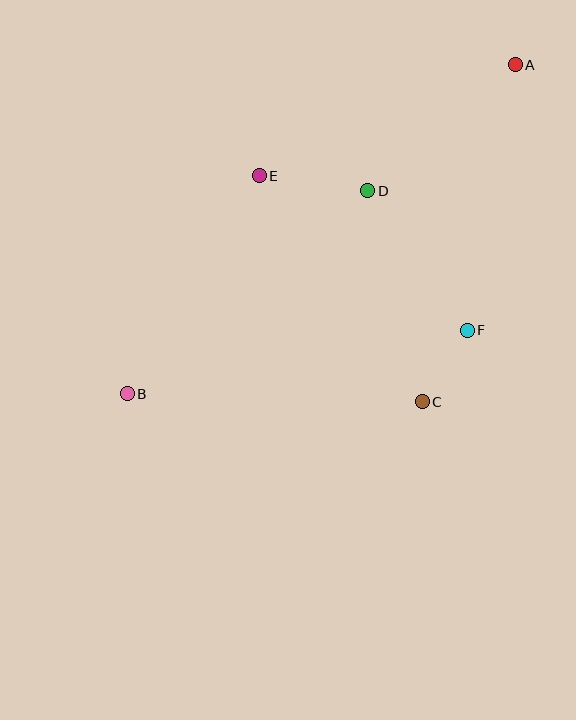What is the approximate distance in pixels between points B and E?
The distance between B and E is approximately 255 pixels.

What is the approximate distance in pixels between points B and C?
The distance between B and C is approximately 295 pixels.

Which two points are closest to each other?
Points C and F are closest to each other.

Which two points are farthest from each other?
Points A and B are farthest from each other.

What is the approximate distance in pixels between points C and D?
The distance between C and D is approximately 218 pixels.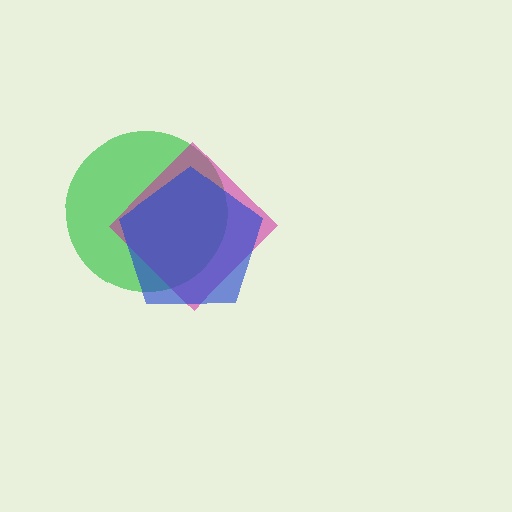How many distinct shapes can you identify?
There are 3 distinct shapes: a green circle, a magenta diamond, a blue pentagon.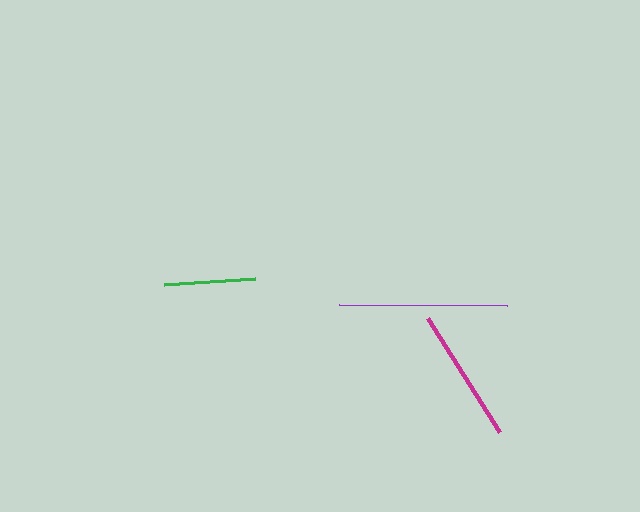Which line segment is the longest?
The purple line is the longest at approximately 168 pixels.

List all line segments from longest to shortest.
From longest to shortest: purple, magenta, green.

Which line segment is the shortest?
The green line is the shortest at approximately 91 pixels.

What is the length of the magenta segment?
The magenta segment is approximately 135 pixels long.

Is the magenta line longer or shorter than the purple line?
The purple line is longer than the magenta line.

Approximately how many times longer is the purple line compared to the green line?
The purple line is approximately 1.8 times the length of the green line.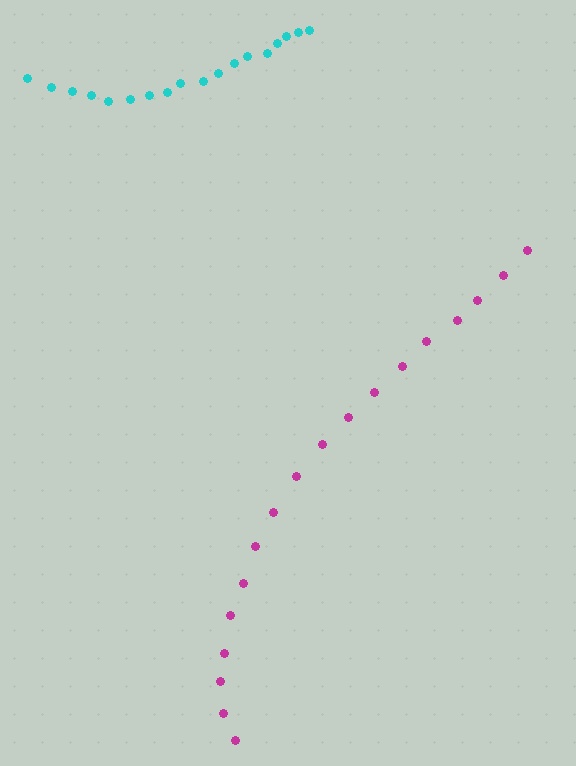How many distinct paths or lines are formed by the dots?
There are 2 distinct paths.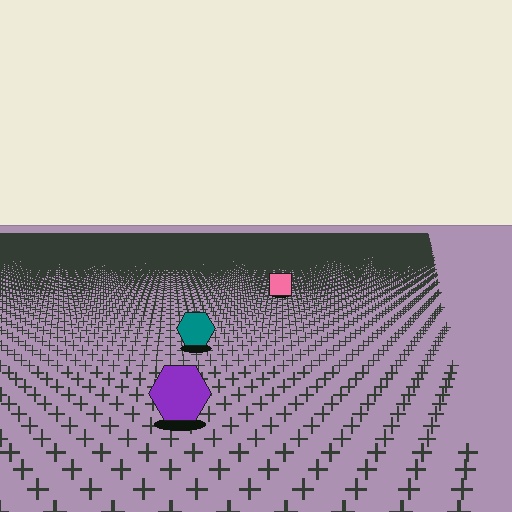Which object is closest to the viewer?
The purple hexagon is closest. The texture marks near it are larger and more spread out.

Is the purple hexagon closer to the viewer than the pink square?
Yes. The purple hexagon is closer — you can tell from the texture gradient: the ground texture is coarser near it.